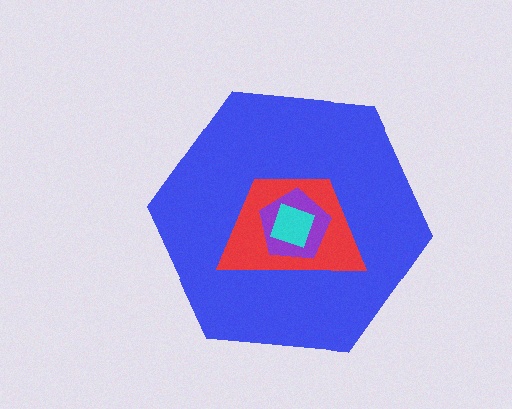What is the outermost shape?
The blue hexagon.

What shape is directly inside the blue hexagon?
The red trapezoid.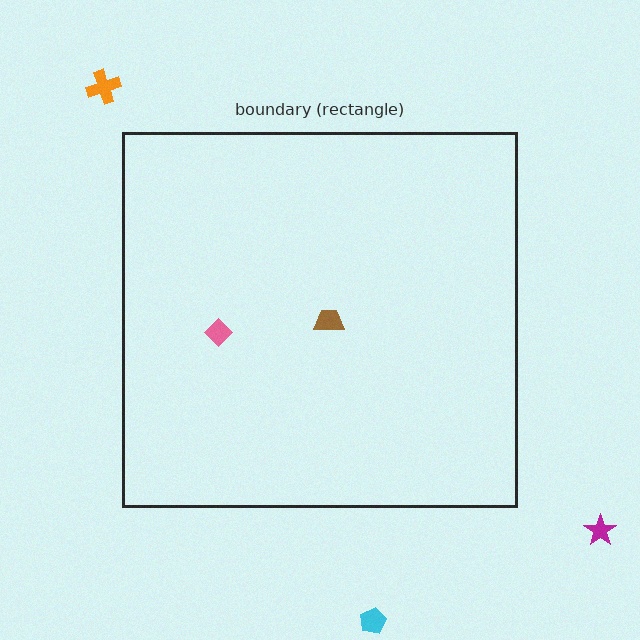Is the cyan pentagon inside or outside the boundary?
Outside.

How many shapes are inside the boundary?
2 inside, 3 outside.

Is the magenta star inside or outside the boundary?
Outside.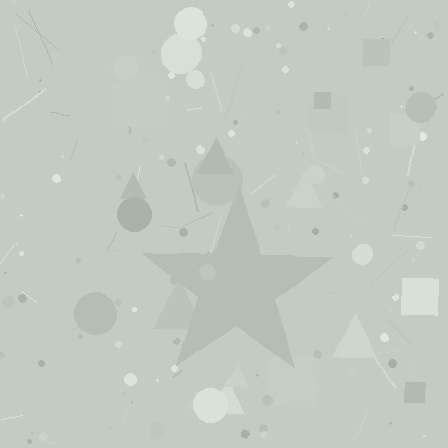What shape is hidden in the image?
A star is hidden in the image.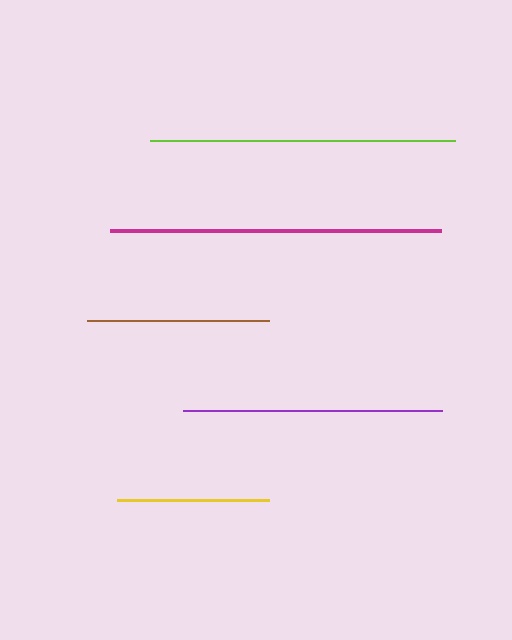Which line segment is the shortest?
The yellow line is the shortest at approximately 152 pixels.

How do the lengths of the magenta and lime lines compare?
The magenta and lime lines are approximately the same length.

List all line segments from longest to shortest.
From longest to shortest: magenta, lime, purple, brown, yellow.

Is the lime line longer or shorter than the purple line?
The lime line is longer than the purple line.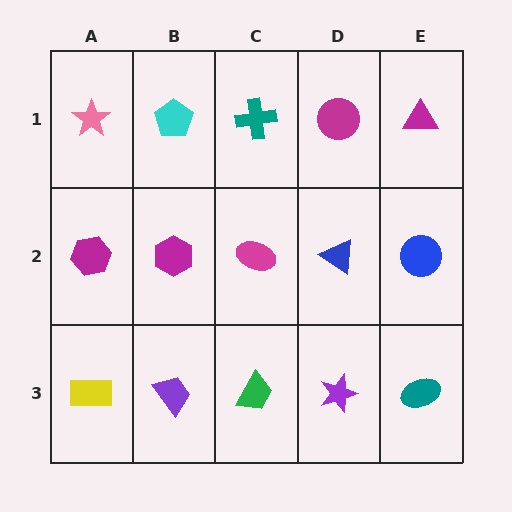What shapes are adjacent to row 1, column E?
A blue circle (row 2, column E), a magenta circle (row 1, column D).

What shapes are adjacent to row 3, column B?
A magenta hexagon (row 2, column B), a yellow rectangle (row 3, column A), a green trapezoid (row 3, column C).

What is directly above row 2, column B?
A cyan pentagon.